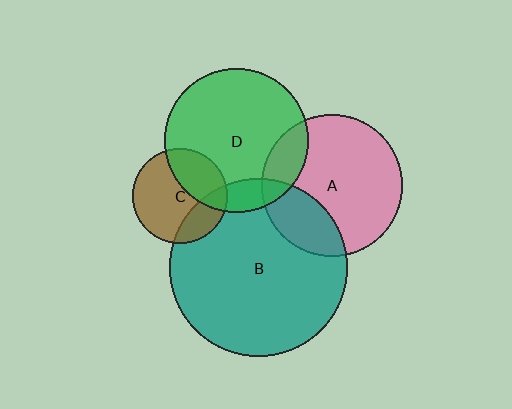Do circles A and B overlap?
Yes.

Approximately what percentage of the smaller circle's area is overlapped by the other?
Approximately 25%.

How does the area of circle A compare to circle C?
Approximately 2.2 times.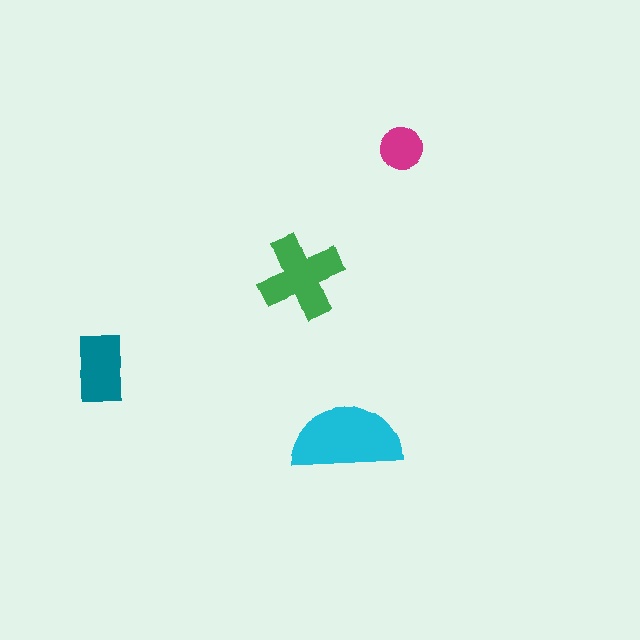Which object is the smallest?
The magenta circle.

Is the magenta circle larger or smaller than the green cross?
Smaller.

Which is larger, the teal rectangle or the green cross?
The green cross.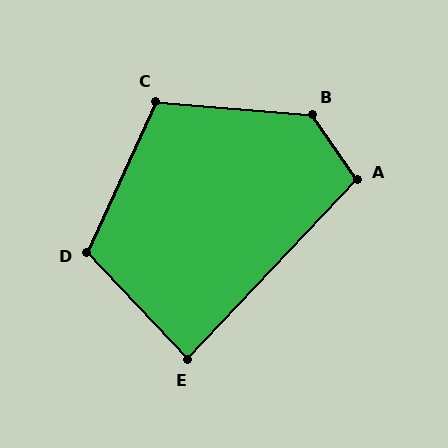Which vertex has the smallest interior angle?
E, at approximately 87 degrees.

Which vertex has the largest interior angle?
B, at approximately 130 degrees.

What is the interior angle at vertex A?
Approximately 102 degrees (obtuse).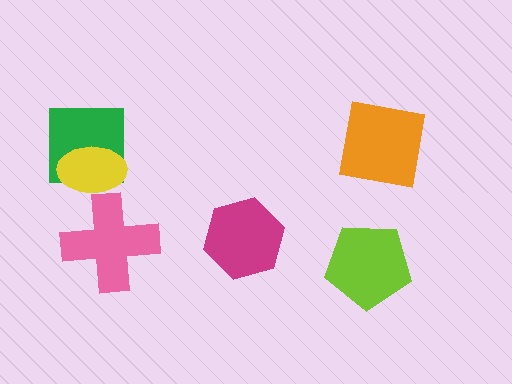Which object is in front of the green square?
The yellow ellipse is in front of the green square.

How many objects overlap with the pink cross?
1 object overlaps with the pink cross.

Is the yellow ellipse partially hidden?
Yes, it is partially covered by another shape.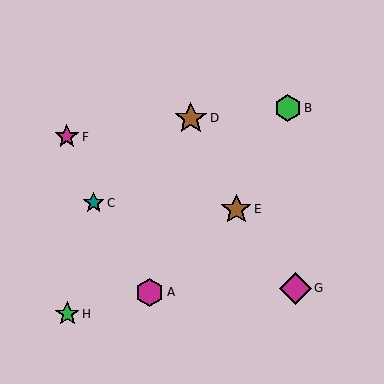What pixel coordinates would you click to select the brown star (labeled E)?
Click at (236, 209) to select the brown star E.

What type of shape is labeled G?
Shape G is a magenta diamond.